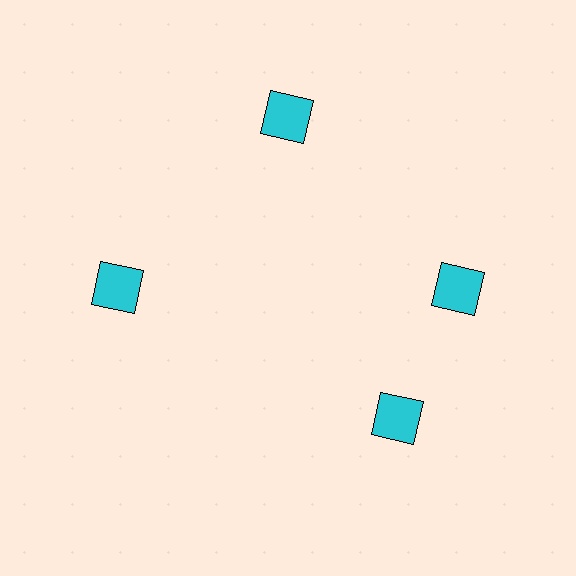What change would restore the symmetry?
The symmetry would be restored by rotating it back into even spacing with its neighbors so that all 4 squares sit at equal angles and equal distance from the center.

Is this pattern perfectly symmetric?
No. The 4 cyan squares are arranged in a ring, but one element near the 6 o'clock position is rotated out of alignment along the ring, breaking the 4-fold rotational symmetry.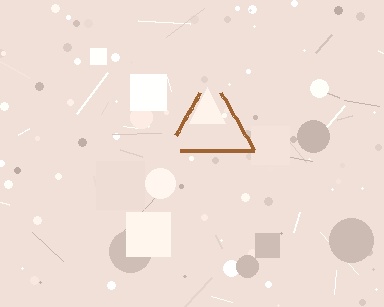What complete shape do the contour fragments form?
The contour fragments form a triangle.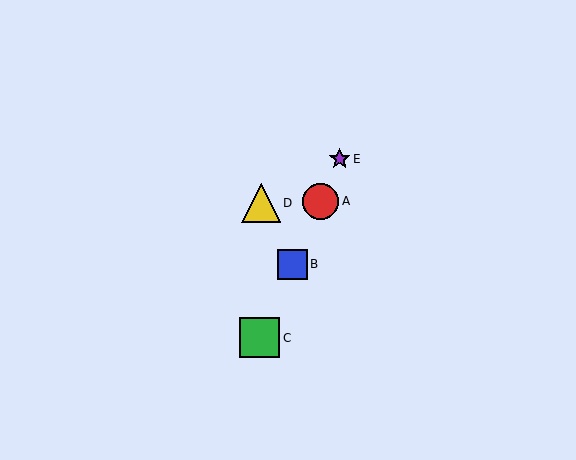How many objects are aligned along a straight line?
4 objects (A, B, C, E) are aligned along a straight line.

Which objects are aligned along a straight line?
Objects A, B, C, E are aligned along a straight line.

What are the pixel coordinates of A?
Object A is at (321, 201).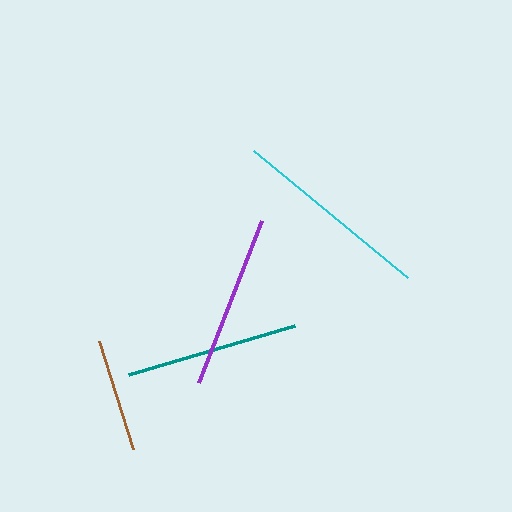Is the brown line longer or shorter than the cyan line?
The cyan line is longer than the brown line.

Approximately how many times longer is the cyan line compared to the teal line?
The cyan line is approximately 1.1 times the length of the teal line.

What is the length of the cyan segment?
The cyan segment is approximately 199 pixels long.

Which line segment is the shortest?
The brown line is the shortest at approximately 112 pixels.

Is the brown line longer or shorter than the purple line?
The purple line is longer than the brown line.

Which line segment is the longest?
The cyan line is the longest at approximately 199 pixels.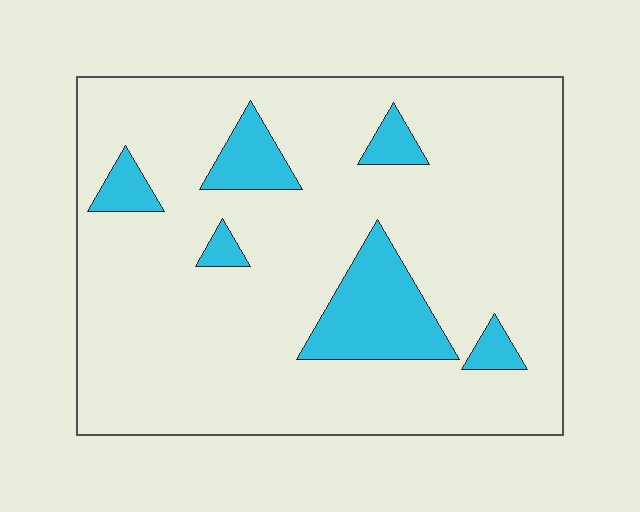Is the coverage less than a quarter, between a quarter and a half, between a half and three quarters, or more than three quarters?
Less than a quarter.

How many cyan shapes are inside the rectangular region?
6.